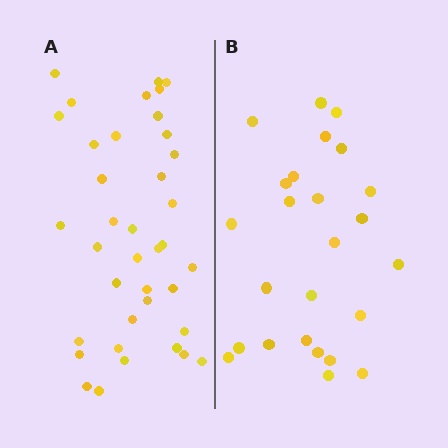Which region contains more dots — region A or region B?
Region A (the left region) has more dots.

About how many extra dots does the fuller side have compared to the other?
Region A has approximately 15 more dots than region B.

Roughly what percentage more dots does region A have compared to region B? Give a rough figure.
About 50% more.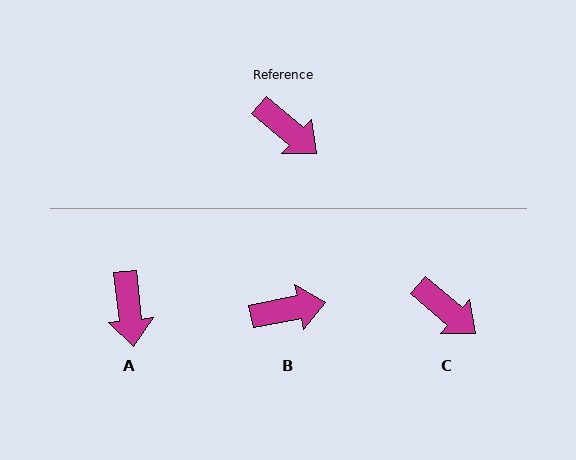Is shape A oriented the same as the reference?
No, it is off by about 43 degrees.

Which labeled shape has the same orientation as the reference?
C.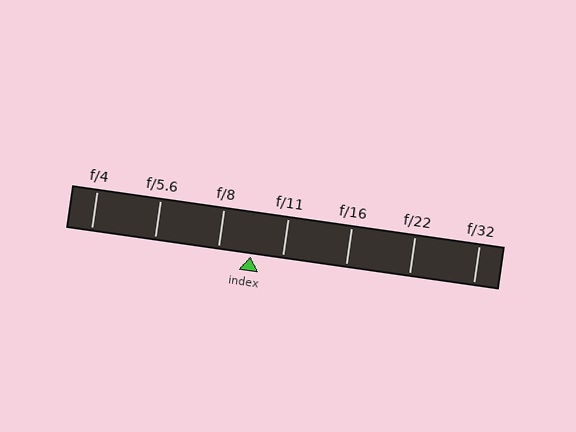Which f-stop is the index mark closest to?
The index mark is closest to f/11.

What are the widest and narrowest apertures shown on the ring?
The widest aperture shown is f/4 and the narrowest is f/32.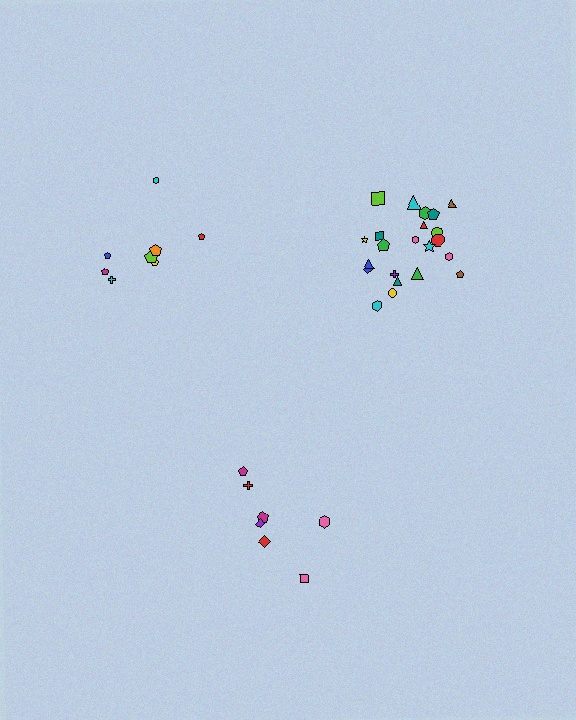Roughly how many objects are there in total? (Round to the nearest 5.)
Roughly 35 objects in total.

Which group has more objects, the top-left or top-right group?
The top-right group.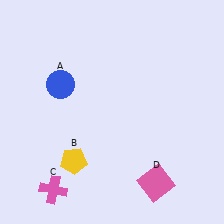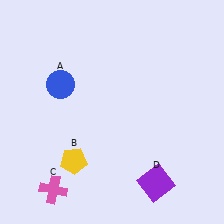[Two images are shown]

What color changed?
The square (D) changed from pink in Image 1 to purple in Image 2.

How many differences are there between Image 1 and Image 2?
There is 1 difference between the two images.